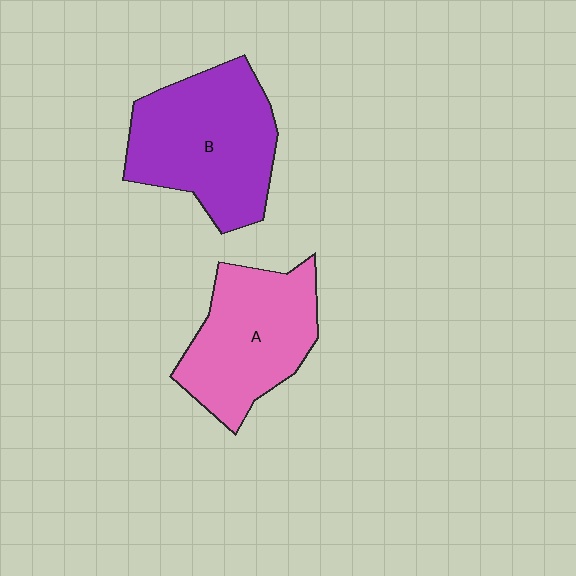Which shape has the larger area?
Shape B (purple).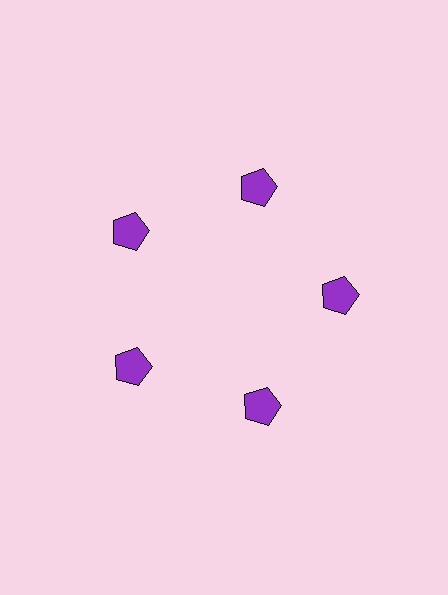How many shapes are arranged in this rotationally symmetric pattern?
There are 5 shapes, arranged in 5 groups of 1.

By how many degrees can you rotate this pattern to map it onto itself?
The pattern maps onto itself every 72 degrees of rotation.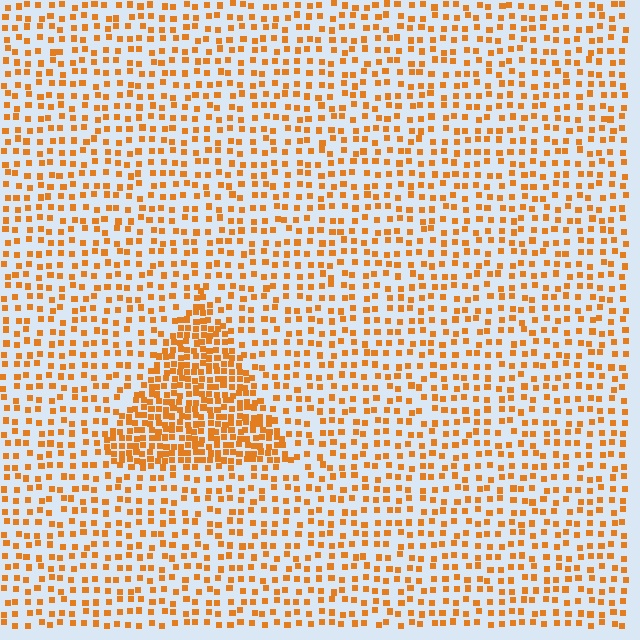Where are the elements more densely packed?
The elements are more densely packed inside the triangle boundary.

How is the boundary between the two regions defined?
The boundary is defined by a change in element density (approximately 2.3x ratio). All elements are the same color, size, and shape.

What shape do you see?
I see a triangle.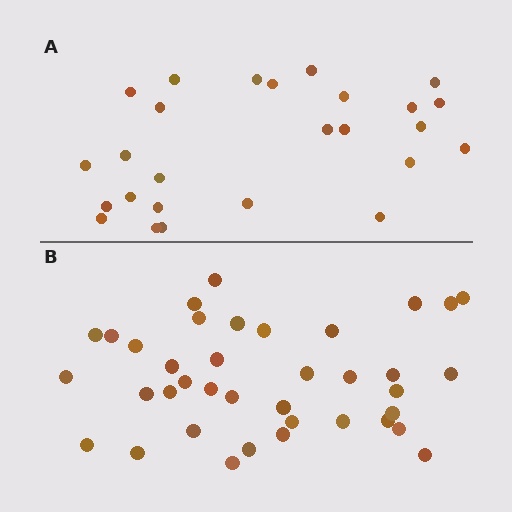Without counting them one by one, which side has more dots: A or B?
Region B (the bottom region) has more dots.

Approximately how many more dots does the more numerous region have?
Region B has roughly 12 or so more dots than region A.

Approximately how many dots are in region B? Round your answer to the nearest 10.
About 40 dots. (The exact count is 38, which rounds to 40.)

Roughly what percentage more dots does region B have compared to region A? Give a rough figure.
About 45% more.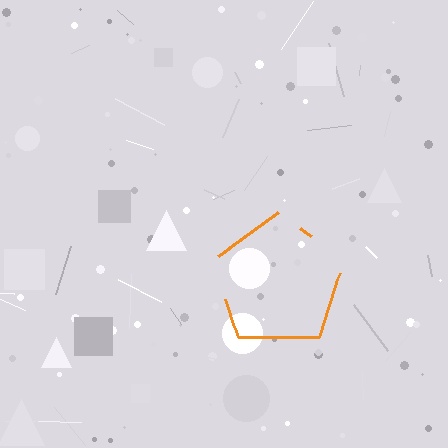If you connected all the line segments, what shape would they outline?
They would outline a pentagon.